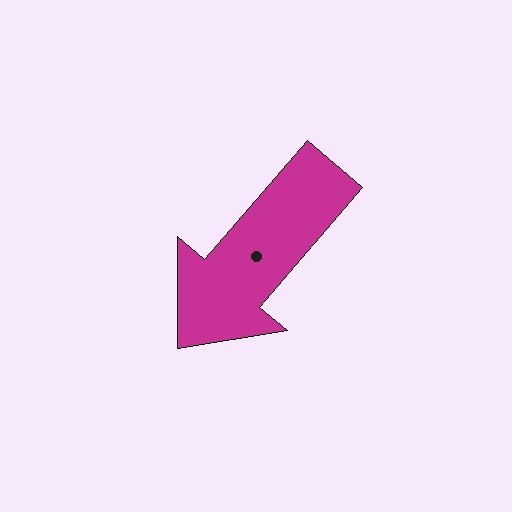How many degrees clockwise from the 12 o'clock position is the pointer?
Approximately 221 degrees.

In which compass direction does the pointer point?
Southwest.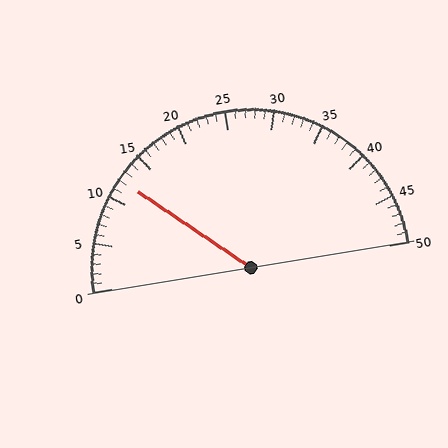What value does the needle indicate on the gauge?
The needle indicates approximately 12.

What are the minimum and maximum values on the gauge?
The gauge ranges from 0 to 50.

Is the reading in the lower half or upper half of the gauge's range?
The reading is in the lower half of the range (0 to 50).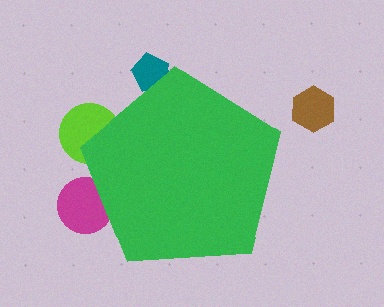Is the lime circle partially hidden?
Yes, the lime circle is partially hidden behind the green pentagon.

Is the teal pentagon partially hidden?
Yes, the teal pentagon is partially hidden behind the green pentagon.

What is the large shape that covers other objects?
A green pentagon.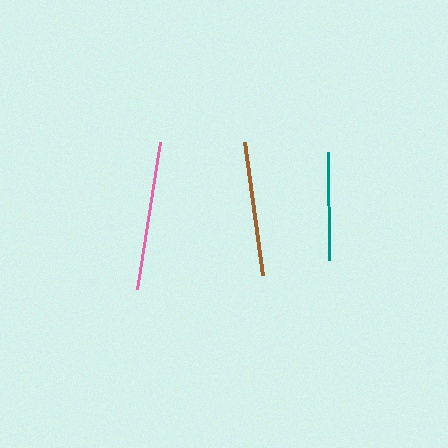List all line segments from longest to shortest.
From longest to shortest: pink, brown, teal.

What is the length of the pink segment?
The pink segment is approximately 149 pixels long.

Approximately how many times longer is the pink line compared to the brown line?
The pink line is approximately 1.1 times the length of the brown line.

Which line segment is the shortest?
The teal line is the shortest at approximately 108 pixels.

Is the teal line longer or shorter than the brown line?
The brown line is longer than the teal line.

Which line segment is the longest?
The pink line is the longest at approximately 149 pixels.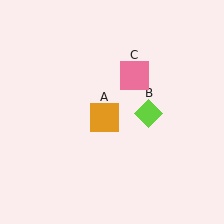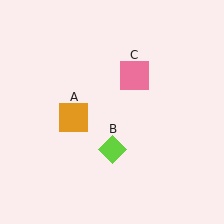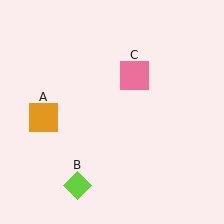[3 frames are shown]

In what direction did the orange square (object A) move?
The orange square (object A) moved left.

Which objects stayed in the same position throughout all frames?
Pink square (object C) remained stationary.